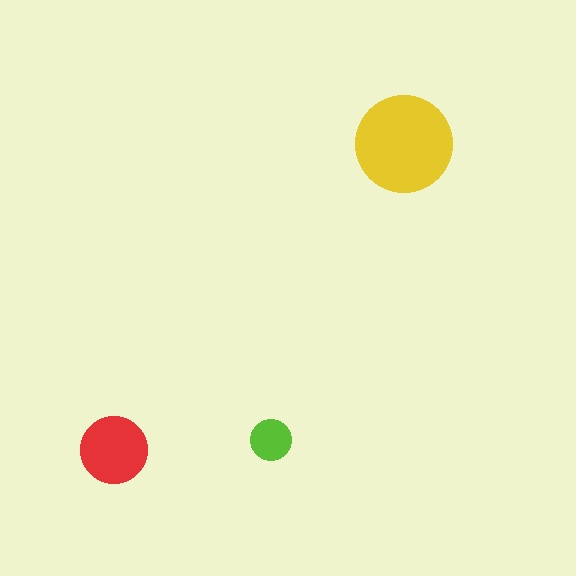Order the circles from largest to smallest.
the yellow one, the red one, the lime one.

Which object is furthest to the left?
The red circle is leftmost.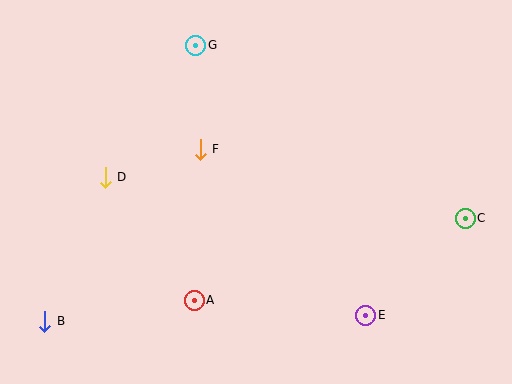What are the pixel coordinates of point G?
Point G is at (196, 45).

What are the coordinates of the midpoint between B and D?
The midpoint between B and D is at (75, 249).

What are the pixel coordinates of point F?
Point F is at (200, 149).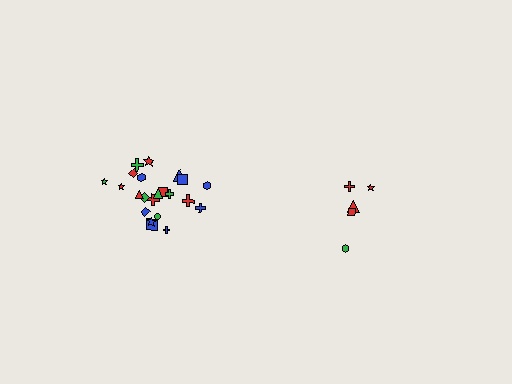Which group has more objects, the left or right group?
The left group.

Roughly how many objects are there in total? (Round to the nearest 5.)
Roughly 25 objects in total.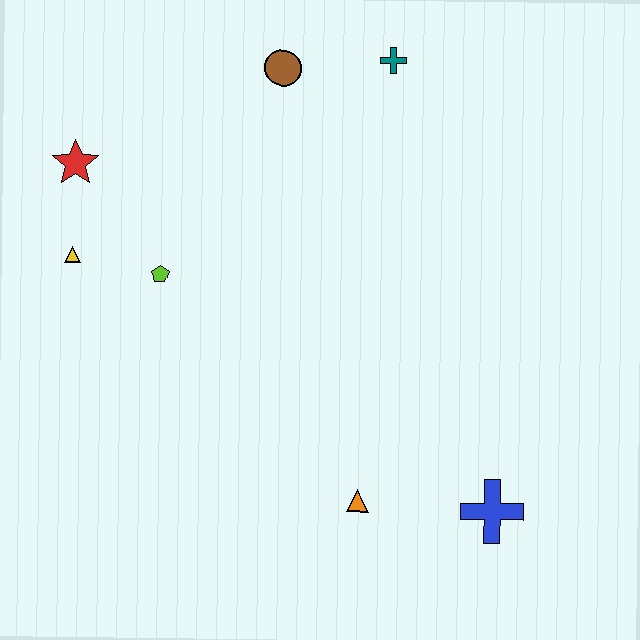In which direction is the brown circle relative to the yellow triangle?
The brown circle is to the right of the yellow triangle.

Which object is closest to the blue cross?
The orange triangle is closest to the blue cross.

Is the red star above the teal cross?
No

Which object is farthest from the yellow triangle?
The blue cross is farthest from the yellow triangle.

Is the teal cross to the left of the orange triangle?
No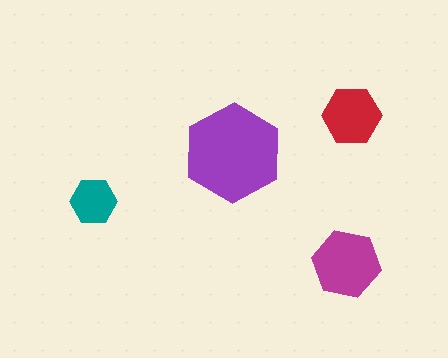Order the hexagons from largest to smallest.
the purple one, the magenta one, the red one, the teal one.